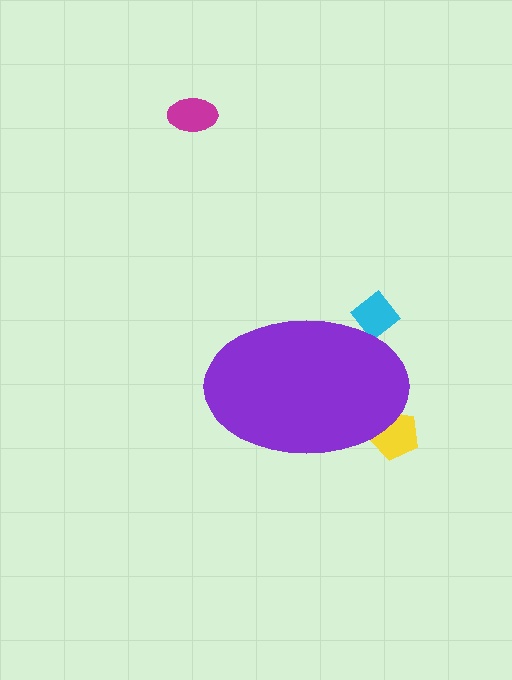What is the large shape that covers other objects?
A purple ellipse.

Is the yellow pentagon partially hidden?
Yes, the yellow pentagon is partially hidden behind the purple ellipse.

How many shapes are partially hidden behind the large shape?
2 shapes are partially hidden.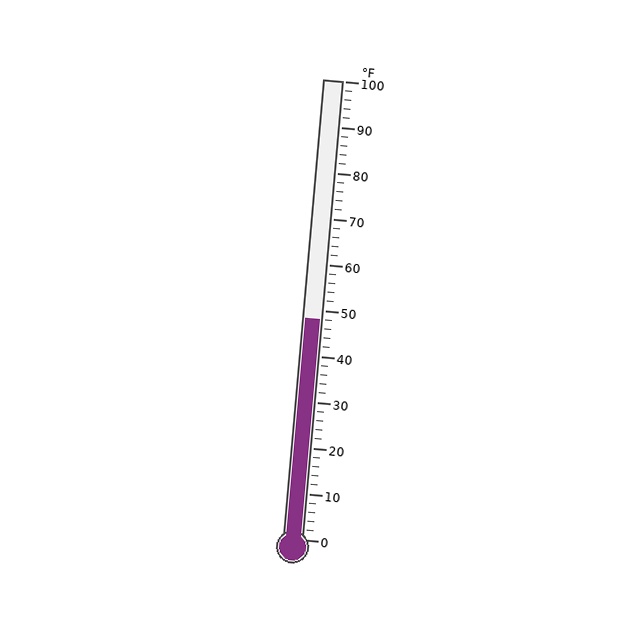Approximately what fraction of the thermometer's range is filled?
The thermometer is filled to approximately 50% of its range.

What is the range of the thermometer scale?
The thermometer scale ranges from 0°F to 100°F.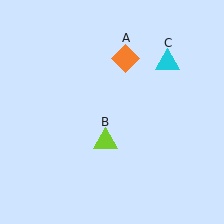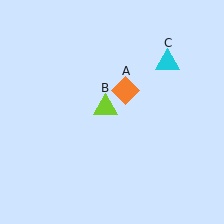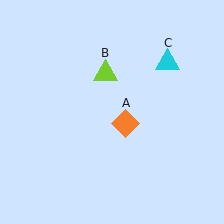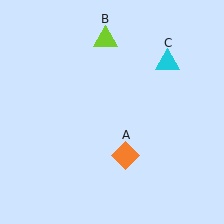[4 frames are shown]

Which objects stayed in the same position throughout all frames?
Cyan triangle (object C) remained stationary.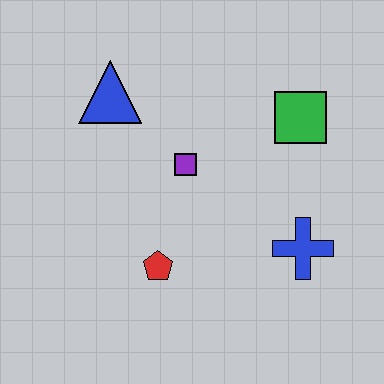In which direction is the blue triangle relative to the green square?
The blue triangle is to the left of the green square.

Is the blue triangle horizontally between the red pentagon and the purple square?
No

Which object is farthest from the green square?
The red pentagon is farthest from the green square.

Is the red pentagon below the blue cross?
Yes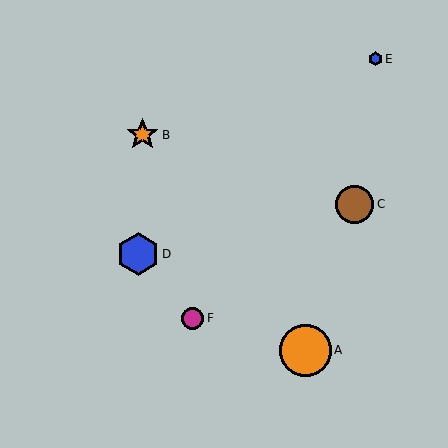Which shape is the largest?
The orange circle (labeled A) is the largest.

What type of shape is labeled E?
Shape E is a blue hexagon.